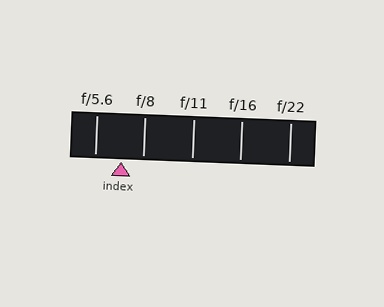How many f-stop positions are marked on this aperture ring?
There are 5 f-stop positions marked.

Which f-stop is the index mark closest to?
The index mark is closest to f/8.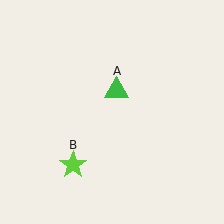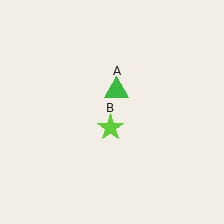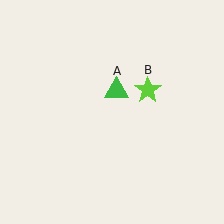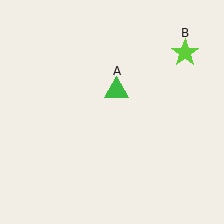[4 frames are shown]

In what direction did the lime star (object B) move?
The lime star (object B) moved up and to the right.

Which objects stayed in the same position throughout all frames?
Green triangle (object A) remained stationary.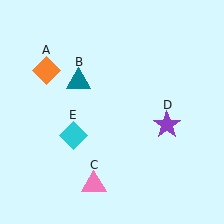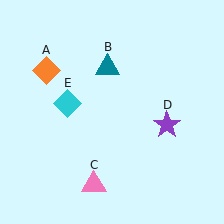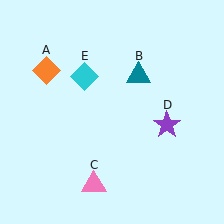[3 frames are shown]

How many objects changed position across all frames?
2 objects changed position: teal triangle (object B), cyan diamond (object E).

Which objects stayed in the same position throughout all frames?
Orange diamond (object A) and pink triangle (object C) and purple star (object D) remained stationary.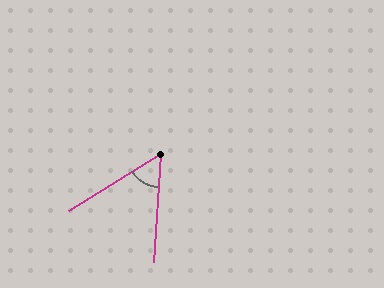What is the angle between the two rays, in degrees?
Approximately 55 degrees.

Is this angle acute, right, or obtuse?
It is acute.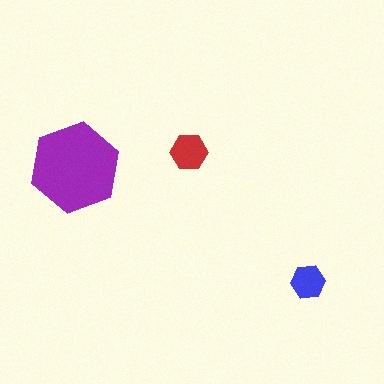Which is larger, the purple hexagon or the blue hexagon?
The purple one.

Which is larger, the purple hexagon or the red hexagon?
The purple one.